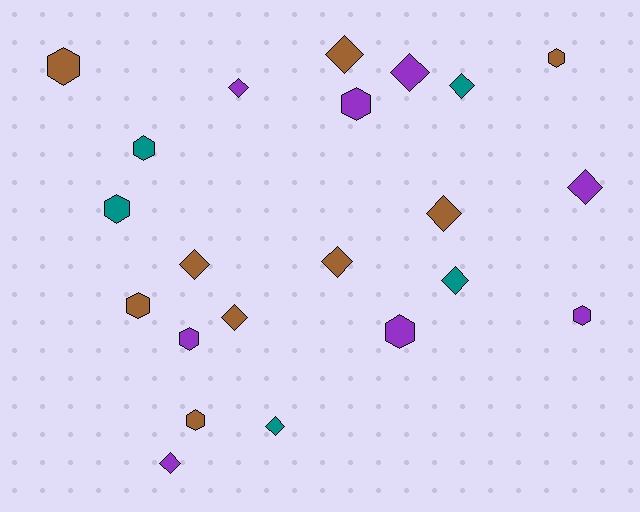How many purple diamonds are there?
There are 4 purple diamonds.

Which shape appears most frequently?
Diamond, with 12 objects.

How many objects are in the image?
There are 22 objects.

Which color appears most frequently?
Brown, with 9 objects.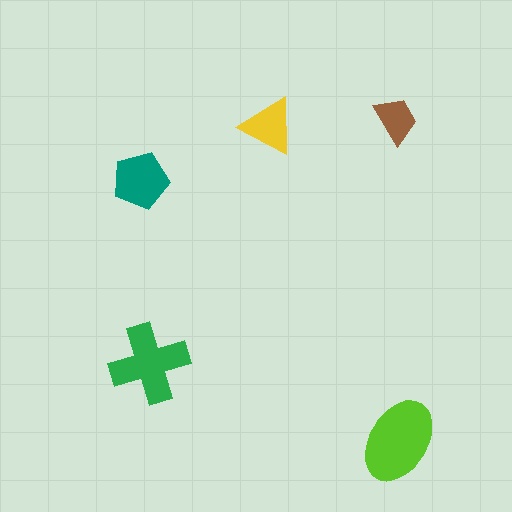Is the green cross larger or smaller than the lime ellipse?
Smaller.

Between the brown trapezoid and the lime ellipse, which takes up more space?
The lime ellipse.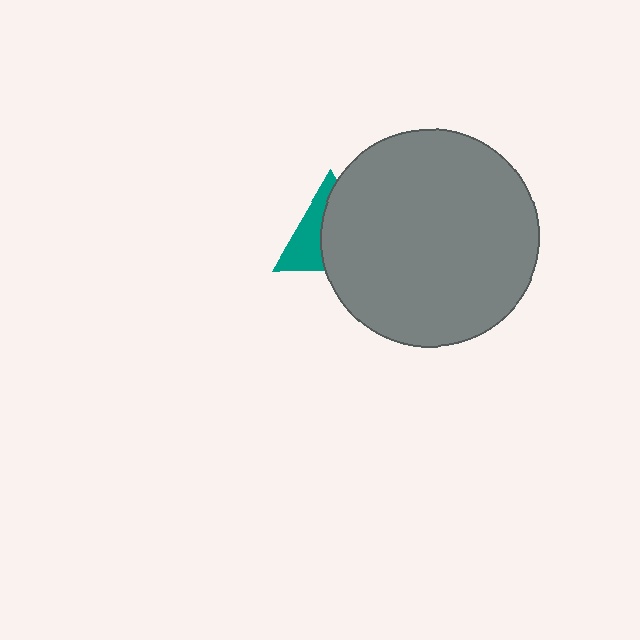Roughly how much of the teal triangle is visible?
A small part of it is visible (roughly 40%).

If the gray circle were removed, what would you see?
You would see the complete teal triangle.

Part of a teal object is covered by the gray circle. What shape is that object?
It is a triangle.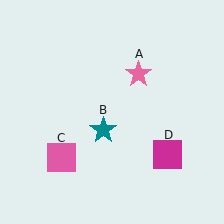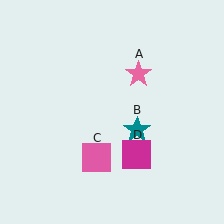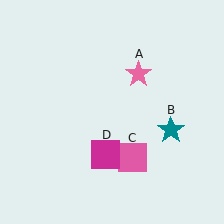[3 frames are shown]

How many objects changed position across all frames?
3 objects changed position: teal star (object B), pink square (object C), magenta square (object D).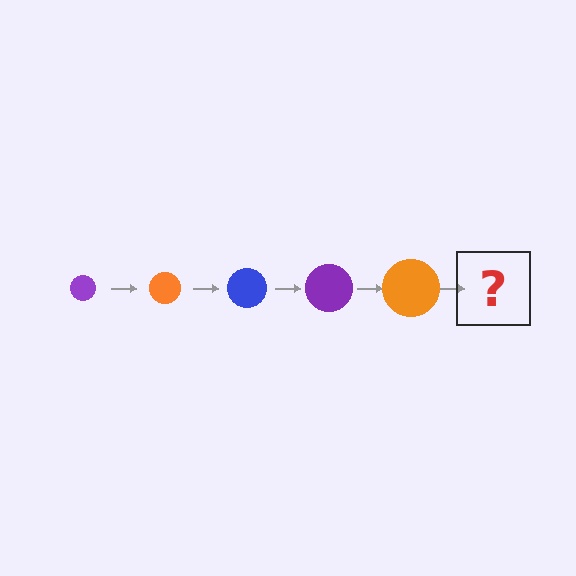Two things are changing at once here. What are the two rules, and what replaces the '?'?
The two rules are that the circle grows larger each step and the color cycles through purple, orange, and blue. The '?' should be a blue circle, larger than the previous one.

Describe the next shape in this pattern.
It should be a blue circle, larger than the previous one.